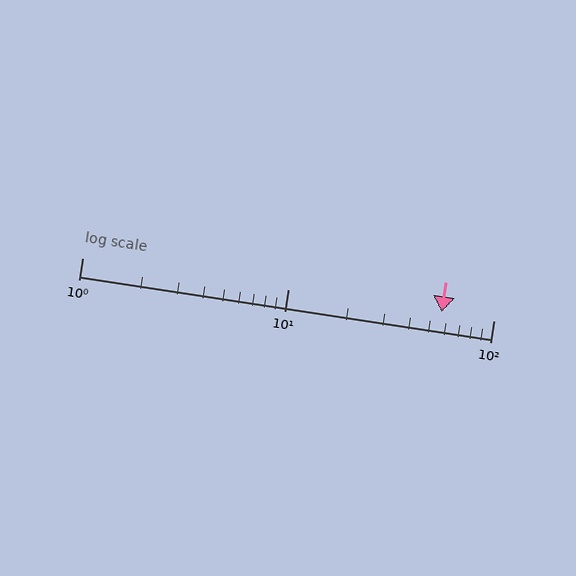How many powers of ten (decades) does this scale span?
The scale spans 2 decades, from 1 to 100.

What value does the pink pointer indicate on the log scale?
The pointer indicates approximately 56.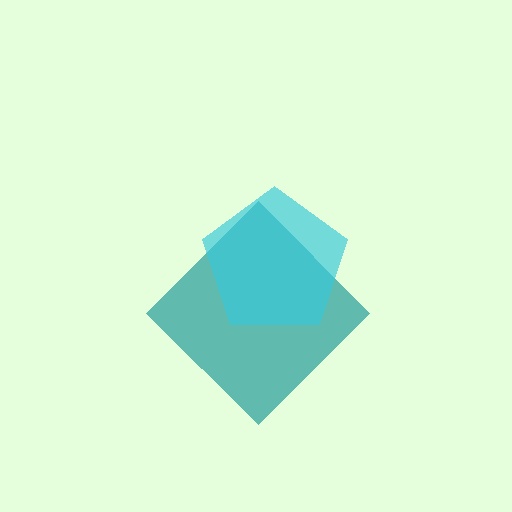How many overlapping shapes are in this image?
There are 2 overlapping shapes in the image.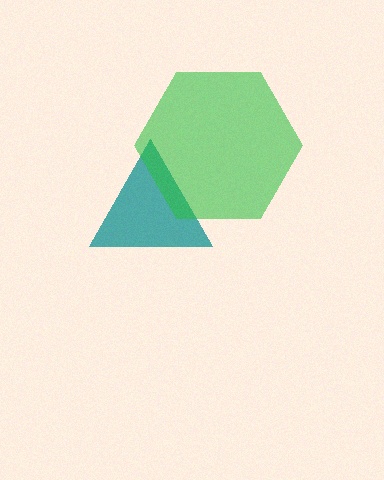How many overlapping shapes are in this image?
There are 2 overlapping shapes in the image.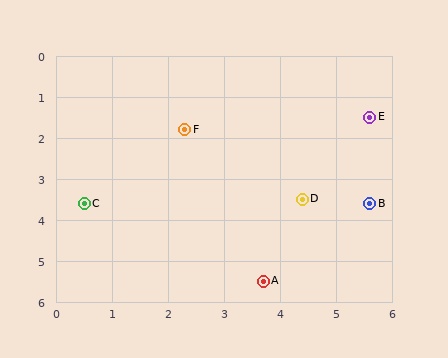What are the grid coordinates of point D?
Point D is at approximately (4.4, 3.5).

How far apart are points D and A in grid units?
Points D and A are about 2.1 grid units apart.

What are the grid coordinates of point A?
Point A is at approximately (3.7, 5.5).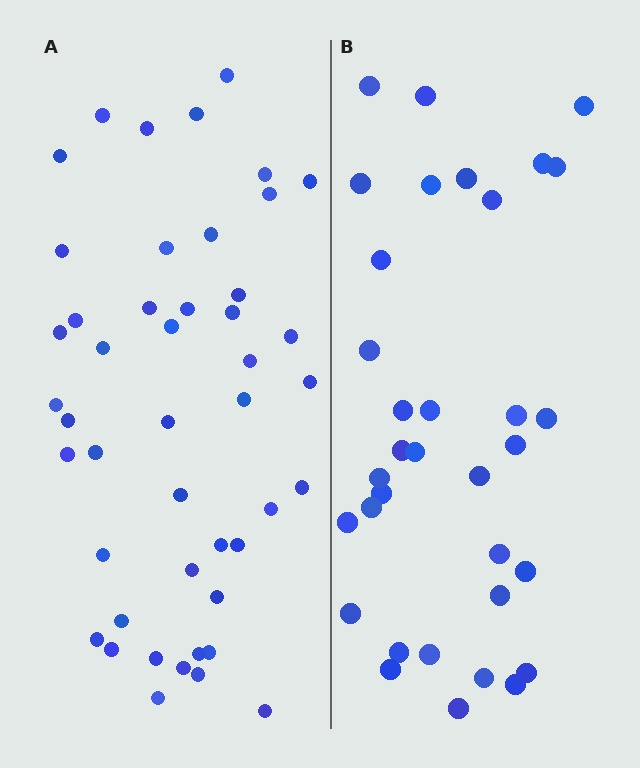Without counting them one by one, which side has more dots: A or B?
Region A (the left region) has more dots.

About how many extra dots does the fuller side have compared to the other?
Region A has roughly 12 or so more dots than region B.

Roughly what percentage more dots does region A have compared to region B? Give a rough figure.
About 35% more.